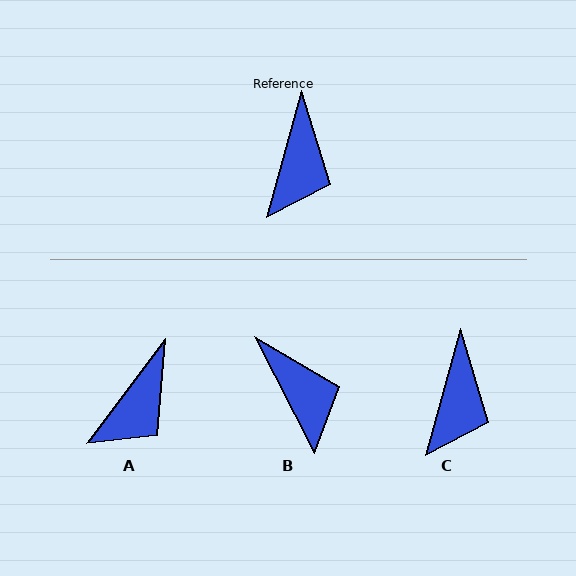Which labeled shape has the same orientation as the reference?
C.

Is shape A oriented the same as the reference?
No, it is off by about 21 degrees.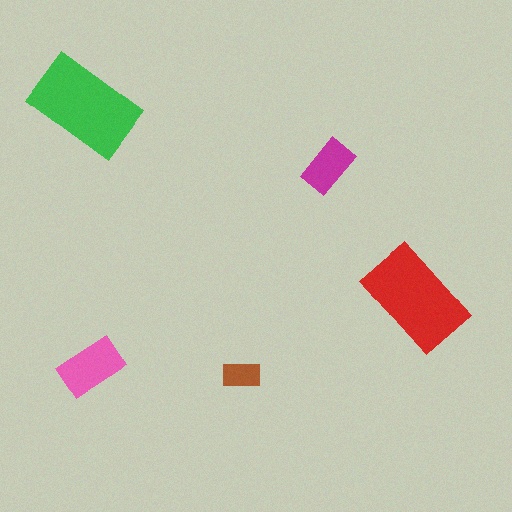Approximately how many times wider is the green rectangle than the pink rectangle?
About 1.5 times wider.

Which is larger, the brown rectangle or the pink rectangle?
The pink one.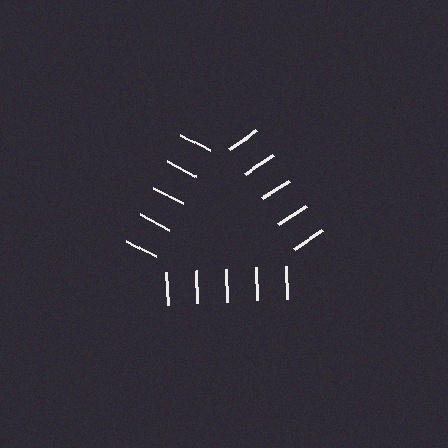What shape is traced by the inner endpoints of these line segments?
An illusory triangle — the line segments terminate on its edges but no continuous stroke is drawn.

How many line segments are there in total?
15 — 5 along each of the 3 edges.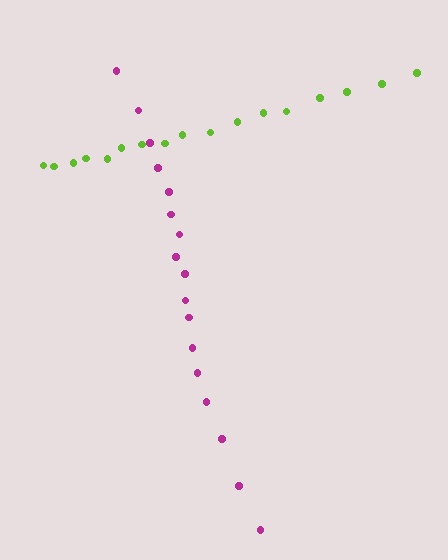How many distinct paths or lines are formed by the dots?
There are 2 distinct paths.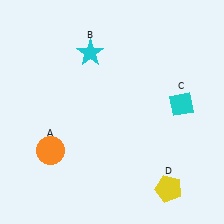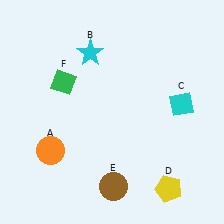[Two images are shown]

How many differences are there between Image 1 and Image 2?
There are 2 differences between the two images.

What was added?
A brown circle (E), a green diamond (F) were added in Image 2.